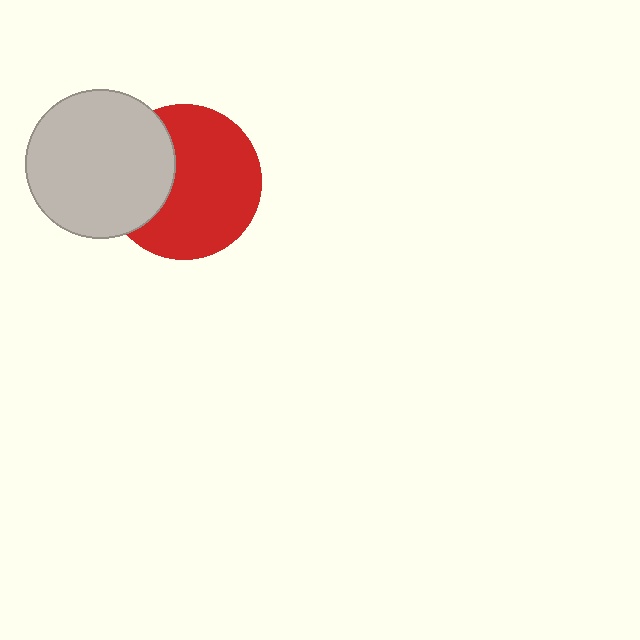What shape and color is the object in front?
The object in front is a light gray circle.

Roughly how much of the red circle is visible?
Most of it is visible (roughly 68%).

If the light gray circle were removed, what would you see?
You would see the complete red circle.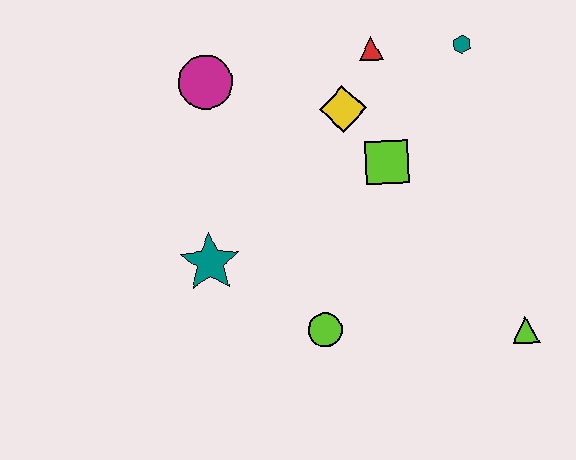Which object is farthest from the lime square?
The lime triangle is farthest from the lime square.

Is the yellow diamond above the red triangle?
No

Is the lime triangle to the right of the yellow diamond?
Yes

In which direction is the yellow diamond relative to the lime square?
The yellow diamond is above the lime square.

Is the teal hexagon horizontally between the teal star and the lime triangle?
Yes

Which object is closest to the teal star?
The lime circle is closest to the teal star.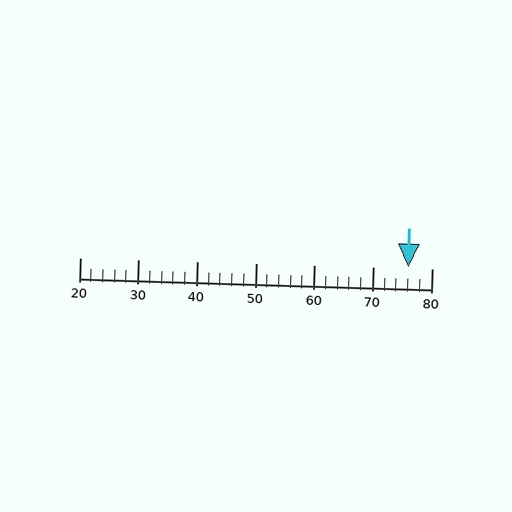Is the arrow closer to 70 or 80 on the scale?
The arrow is closer to 80.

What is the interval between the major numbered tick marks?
The major tick marks are spaced 10 units apart.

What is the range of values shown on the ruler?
The ruler shows values from 20 to 80.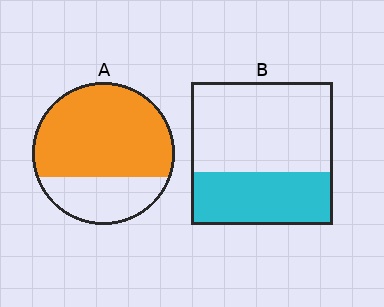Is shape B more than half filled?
No.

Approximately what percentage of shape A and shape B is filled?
A is approximately 70% and B is approximately 35%.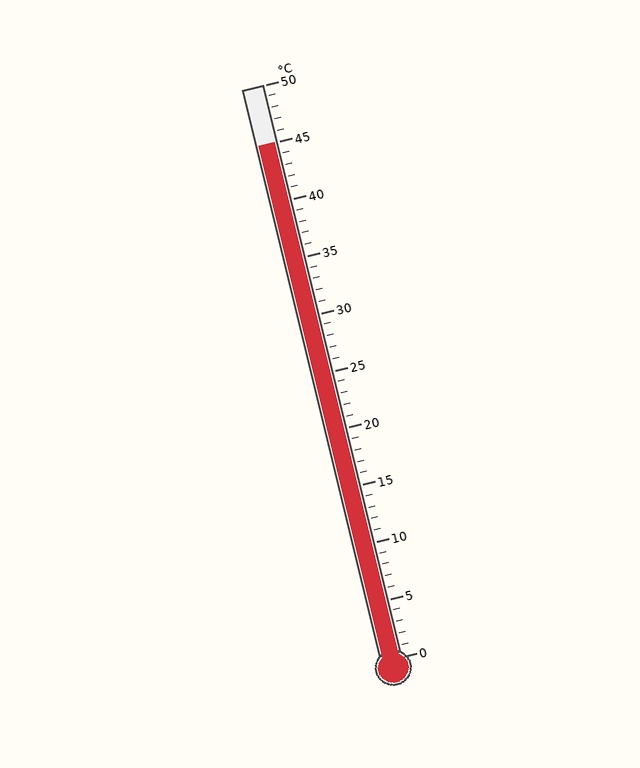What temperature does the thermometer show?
The thermometer shows approximately 45°C.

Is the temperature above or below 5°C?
The temperature is above 5°C.